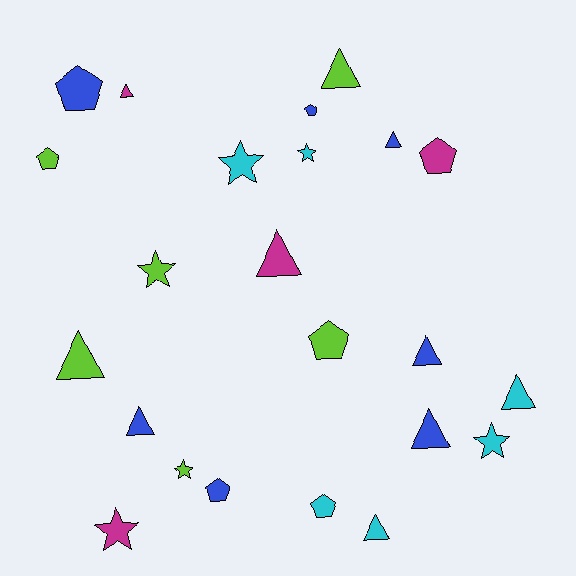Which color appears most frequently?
Blue, with 7 objects.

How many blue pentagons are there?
There are 3 blue pentagons.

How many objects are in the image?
There are 23 objects.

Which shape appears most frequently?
Triangle, with 10 objects.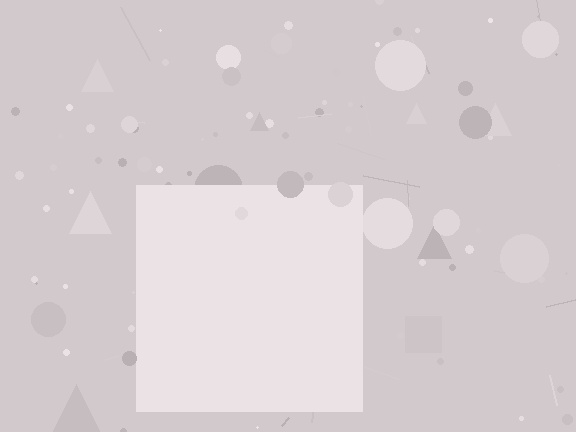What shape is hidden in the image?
A square is hidden in the image.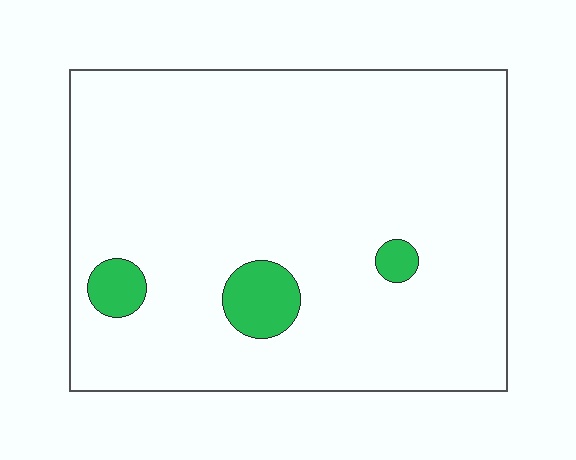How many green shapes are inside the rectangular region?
3.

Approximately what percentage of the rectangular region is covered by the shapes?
Approximately 5%.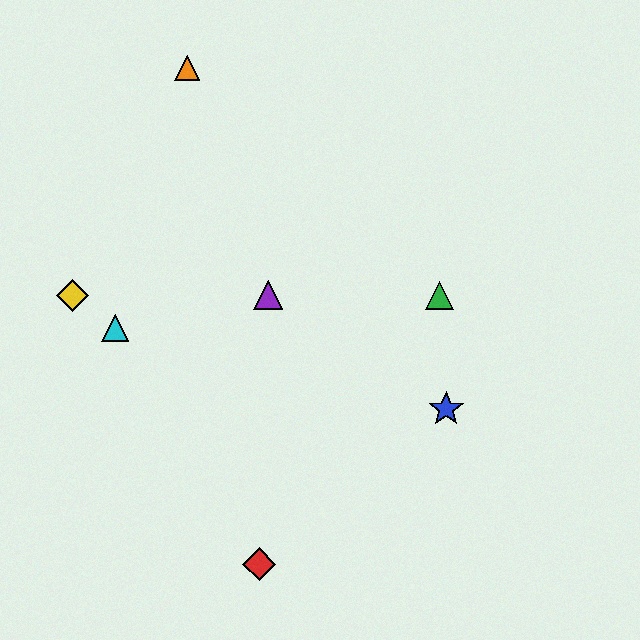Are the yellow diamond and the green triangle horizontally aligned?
Yes, both are at y≈295.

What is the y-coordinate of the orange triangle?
The orange triangle is at y≈68.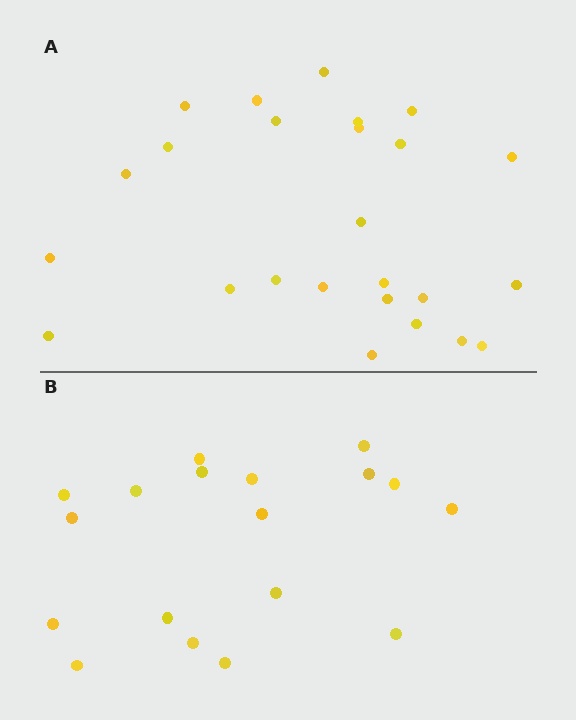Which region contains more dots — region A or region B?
Region A (the top region) has more dots.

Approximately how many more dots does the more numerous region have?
Region A has roughly 8 or so more dots than region B.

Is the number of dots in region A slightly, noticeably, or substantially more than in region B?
Region A has noticeably more, but not dramatically so. The ratio is roughly 1.4 to 1.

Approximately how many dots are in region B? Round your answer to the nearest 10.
About 20 dots. (The exact count is 18, which rounds to 20.)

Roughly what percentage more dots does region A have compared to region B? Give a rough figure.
About 40% more.